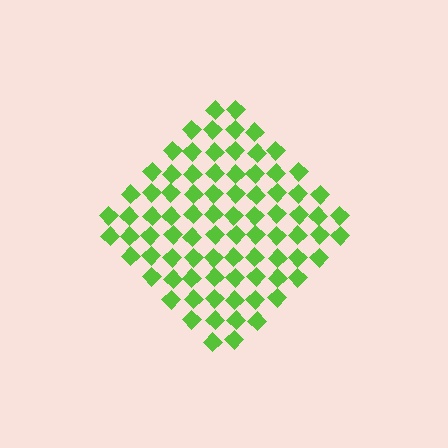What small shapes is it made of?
It is made of small diamonds.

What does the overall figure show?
The overall figure shows a diamond.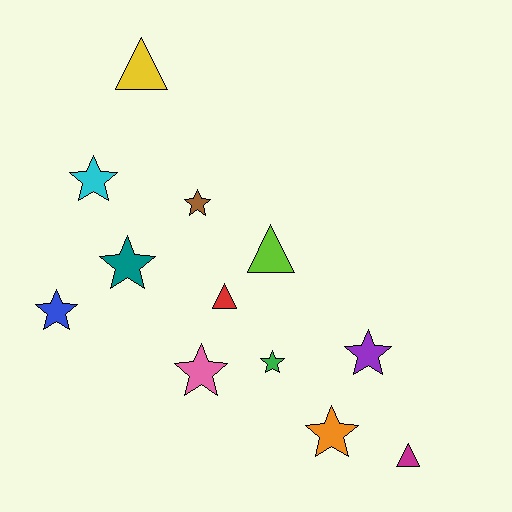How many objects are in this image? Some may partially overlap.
There are 12 objects.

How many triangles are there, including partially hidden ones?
There are 4 triangles.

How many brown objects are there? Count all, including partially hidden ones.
There is 1 brown object.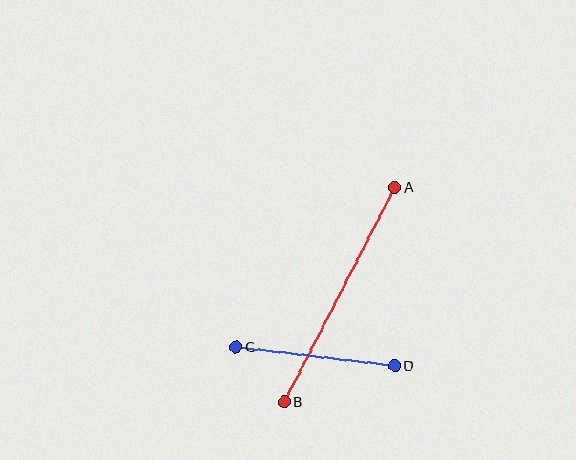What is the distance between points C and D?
The distance is approximately 160 pixels.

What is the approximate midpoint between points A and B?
The midpoint is at approximately (340, 295) pixels.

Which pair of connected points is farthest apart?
Points A and B are farthest apart.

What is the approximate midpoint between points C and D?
The midpoint is at approximately (315, 357) pixels.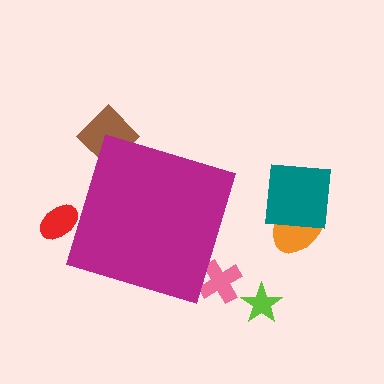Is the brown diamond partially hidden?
Yes, the brown diamond is partially hidden behind the magenta diamond.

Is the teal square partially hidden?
No, the teal square is fully visible.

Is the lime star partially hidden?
No, the lime star is fully visible.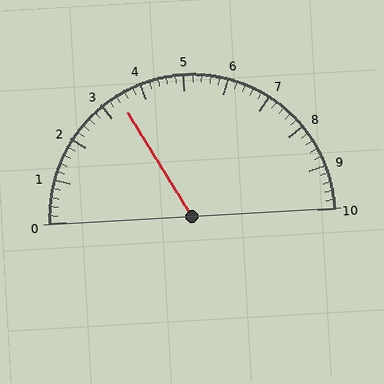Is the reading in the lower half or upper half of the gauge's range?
The reading is in the lower half of the range (0 to 10).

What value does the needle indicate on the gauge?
The needle indicates approximately 3.4.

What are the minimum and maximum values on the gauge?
The gauge ranges from 0 to 10.